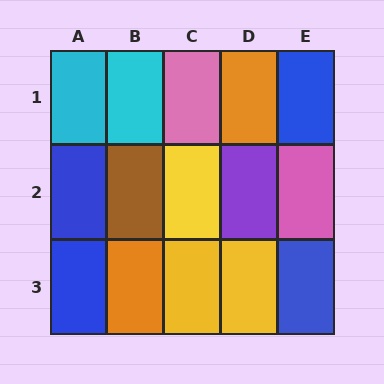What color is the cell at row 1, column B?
Cyan.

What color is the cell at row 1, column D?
Orange.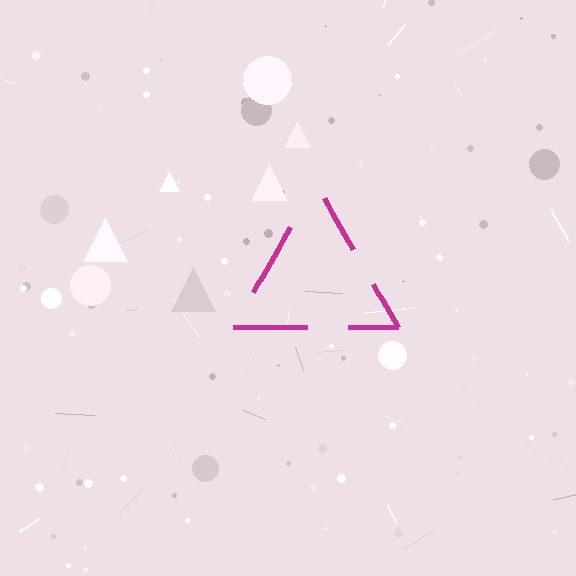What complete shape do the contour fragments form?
The contour fragments form a triangle.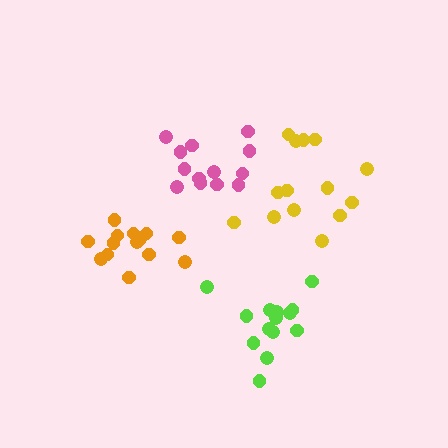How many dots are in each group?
Group 1: 13 dots, Group 2: 14 dots, Group 3: 14 dots, Group 4: 14 dots (55 total).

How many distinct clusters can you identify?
There are 4 distinct clusters.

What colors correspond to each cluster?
The clusters are colored: pink, lime, orange, yellow.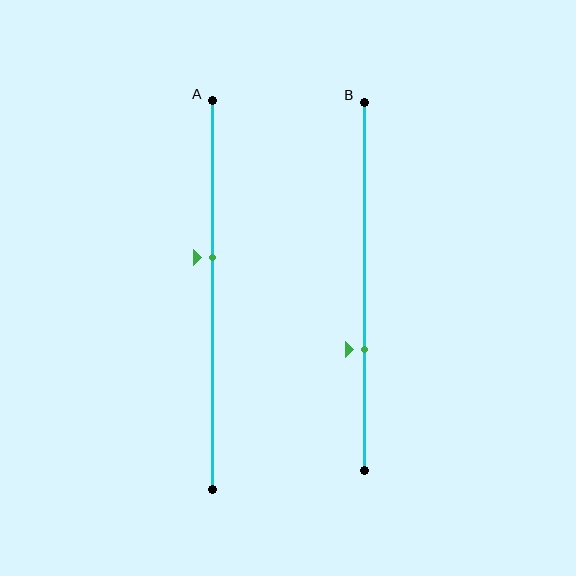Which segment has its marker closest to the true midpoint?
Segment A has its marker closest to the true midpoint.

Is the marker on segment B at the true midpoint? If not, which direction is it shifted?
No, the marker on segment B is shifted downward by about 17% of the segment length.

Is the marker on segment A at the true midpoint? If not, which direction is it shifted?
No, the marker on segment A is shifted upward by about 10% of the segment length.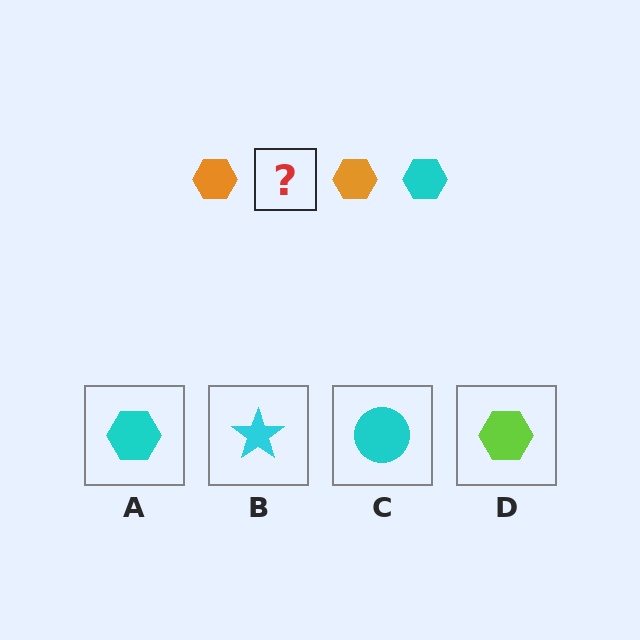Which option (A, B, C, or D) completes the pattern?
A.